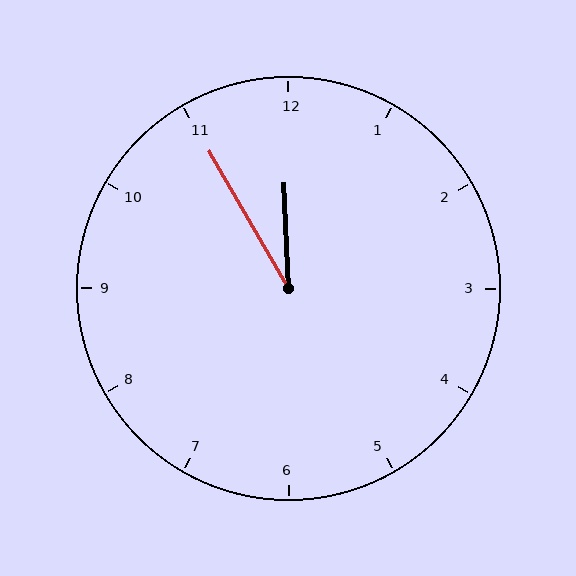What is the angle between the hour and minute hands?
Approximately 28 degrees.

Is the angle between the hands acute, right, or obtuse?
It is acute.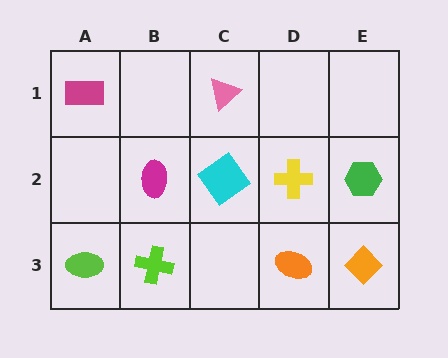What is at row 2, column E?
A green hexagon.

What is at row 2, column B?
A magenta ellipse.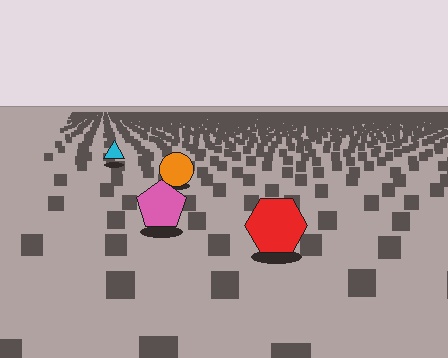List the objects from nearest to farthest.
From nearest to farthest: the red hexagon, the pink pentagon, the orange circle, the cyan triangle.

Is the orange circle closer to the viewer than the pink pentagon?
No. The pink pentagon is closer — you can tell from the texture gradient: the ground texture is coarser near it.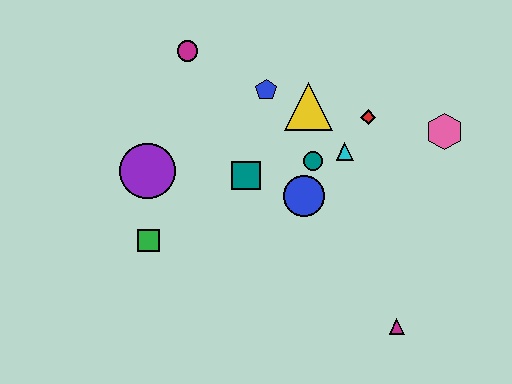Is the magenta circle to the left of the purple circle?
No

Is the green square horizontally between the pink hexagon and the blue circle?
No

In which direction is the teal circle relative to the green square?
The teal circle is to the right of the green square.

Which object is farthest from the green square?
The pink hexagon is farthest from the green square.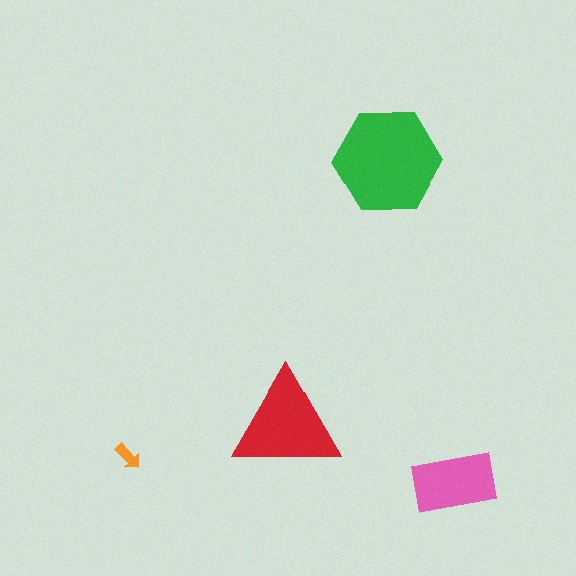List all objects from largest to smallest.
The green hexagon, the red triangle, the pink rectangle, the orange arrow.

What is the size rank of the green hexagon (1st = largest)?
1st.